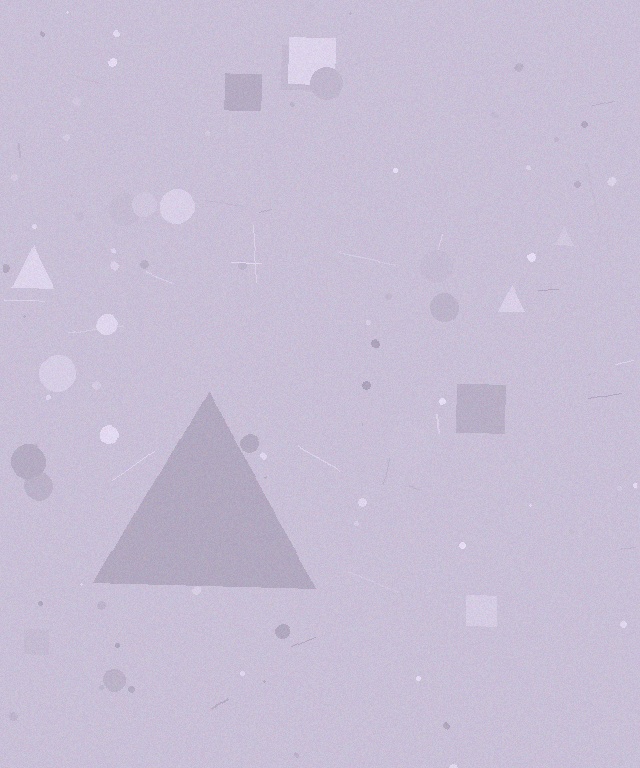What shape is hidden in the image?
A triangle is hidden in the image.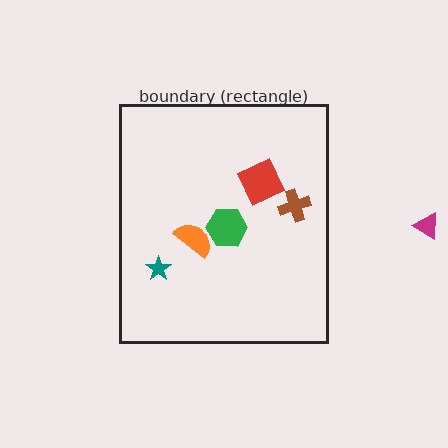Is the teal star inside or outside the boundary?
Inside.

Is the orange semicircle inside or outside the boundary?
Inside.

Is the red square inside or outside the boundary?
Inside.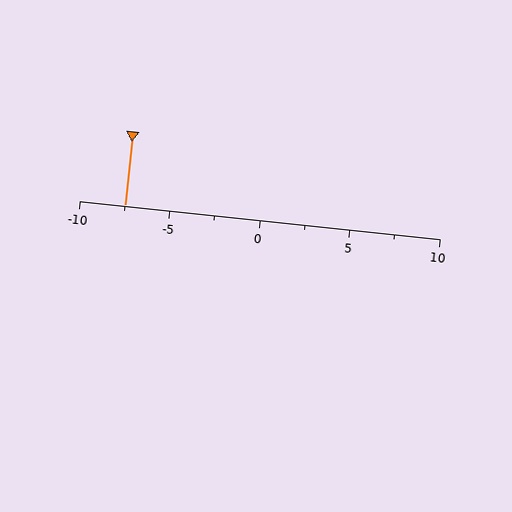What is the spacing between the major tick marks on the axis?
The major ticks are spaced 5 apart.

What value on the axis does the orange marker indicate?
The marker indicates approximately -7.5.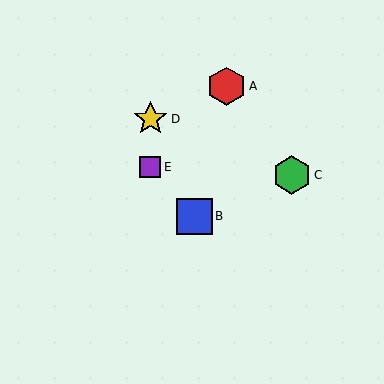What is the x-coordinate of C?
Object C is at x≈292.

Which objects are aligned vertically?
Objects D, E are aligned vertically.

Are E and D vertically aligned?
Yes, both are at x≈150.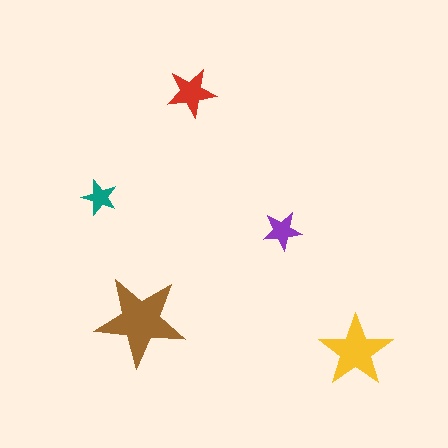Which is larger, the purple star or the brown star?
The brown one.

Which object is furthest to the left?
The teal star is leftmost.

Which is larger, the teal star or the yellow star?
The yellow one.